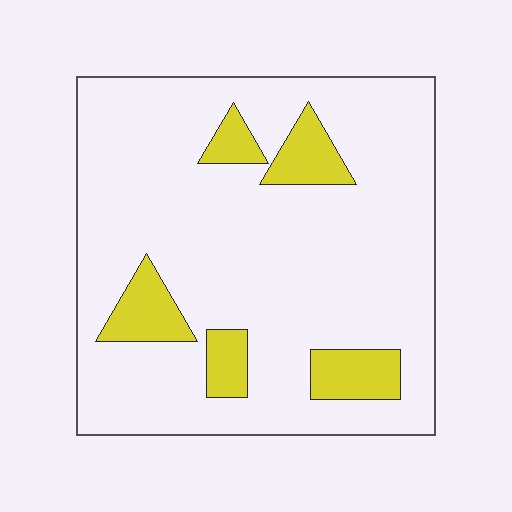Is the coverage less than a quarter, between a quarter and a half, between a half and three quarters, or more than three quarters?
Less than a quarter.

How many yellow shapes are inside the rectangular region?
5.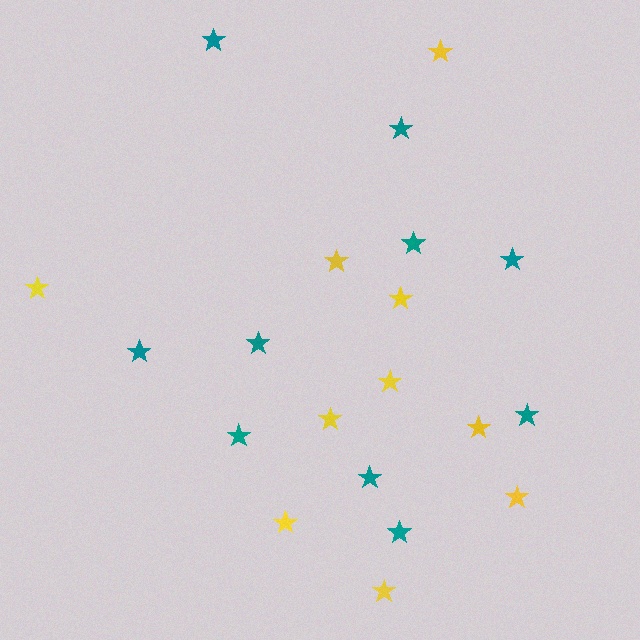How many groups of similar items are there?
There are 2 groups: one group of teal stars (10) and one group of yellow stars (10).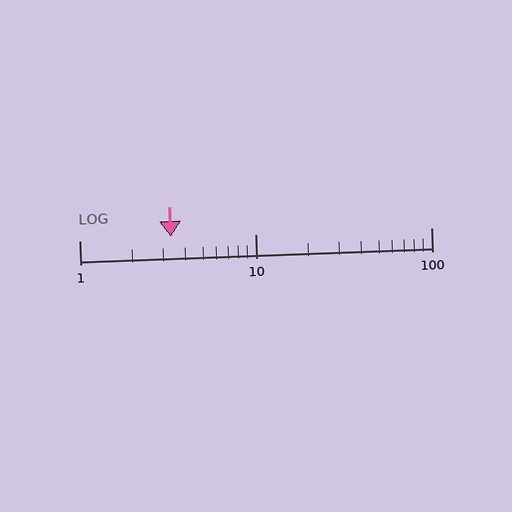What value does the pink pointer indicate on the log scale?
The pointer indicates approximately 3.3.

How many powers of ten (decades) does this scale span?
The scale spans 2 decades, from 1 to 100.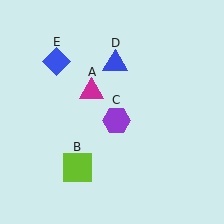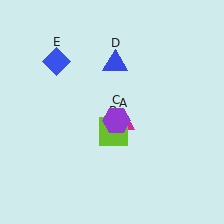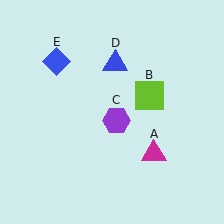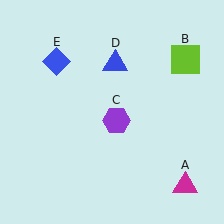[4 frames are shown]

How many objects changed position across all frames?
2 objects changed position: magenta triangle (object A), lime square (object B).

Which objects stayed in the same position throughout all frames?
Purple hexagon (object C) and blue triangle (object D) and blue diamond (object E) remained stationary.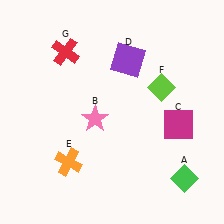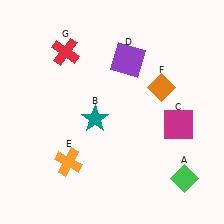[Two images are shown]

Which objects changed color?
B changed from pink to teal. F changed from lime to orange.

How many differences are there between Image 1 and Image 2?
There are 2 differences between the two images.